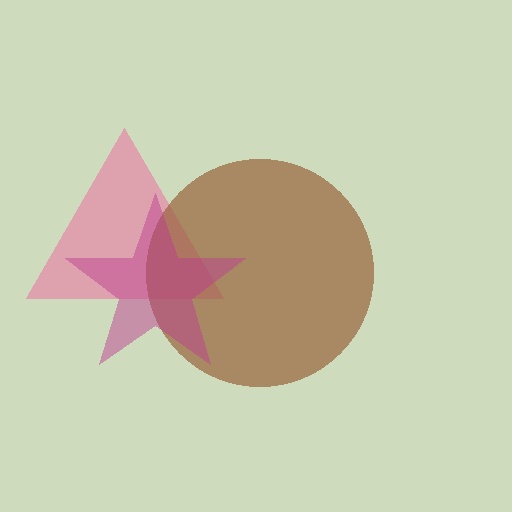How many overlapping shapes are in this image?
There are 3 overlapping shapes in the image.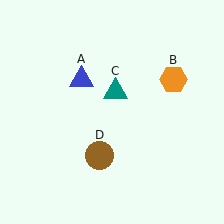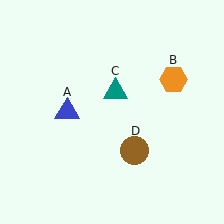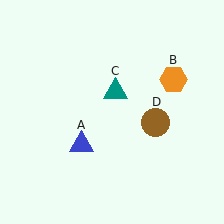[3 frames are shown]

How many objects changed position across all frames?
2 objects changed position: blue triangle (object A), brown circle (object D).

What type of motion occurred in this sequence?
The blue triangle (object A), brown circle (object D) rotated counterclockwise around the center of the scene.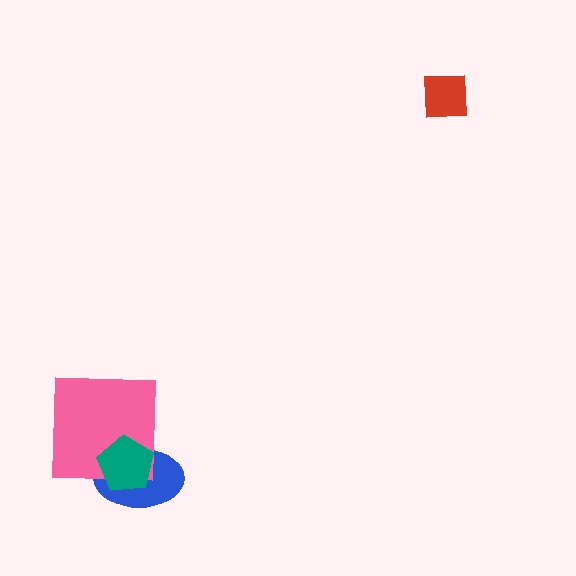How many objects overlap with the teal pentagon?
2 objects overlap with the teal pentagon.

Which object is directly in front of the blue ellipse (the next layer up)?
The pink square is directly in front of the blue ellipse.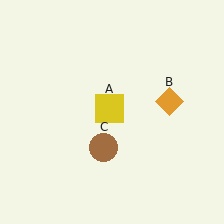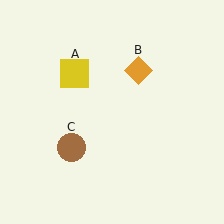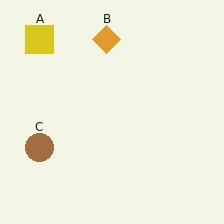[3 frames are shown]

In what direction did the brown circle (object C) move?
The brown circle (object C) moved left.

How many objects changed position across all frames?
3 objects changed position: yellow square (object A), orange diamond (object B), brown circle (object C).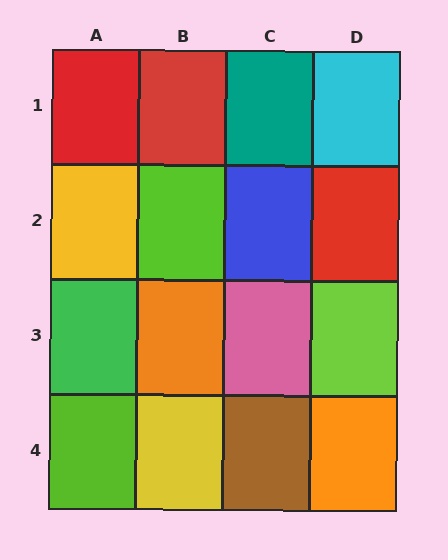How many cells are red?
3 cells are red.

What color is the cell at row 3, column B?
Orange.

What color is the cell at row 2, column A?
Yellow.